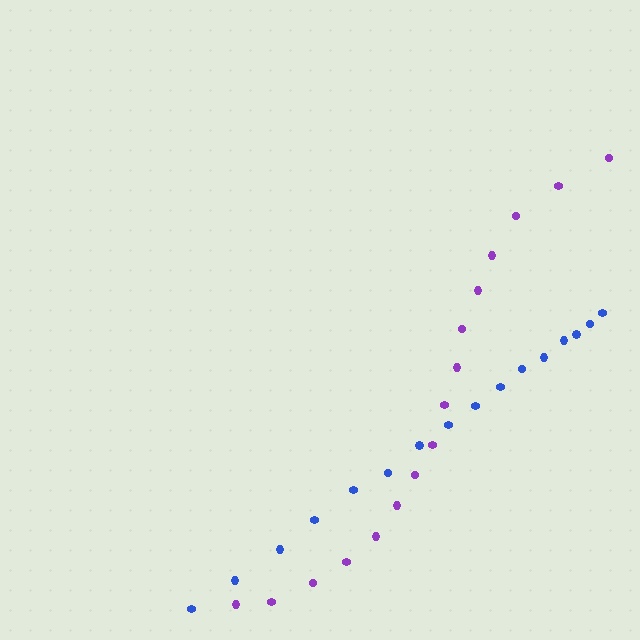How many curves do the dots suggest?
There are 2 distinct paths.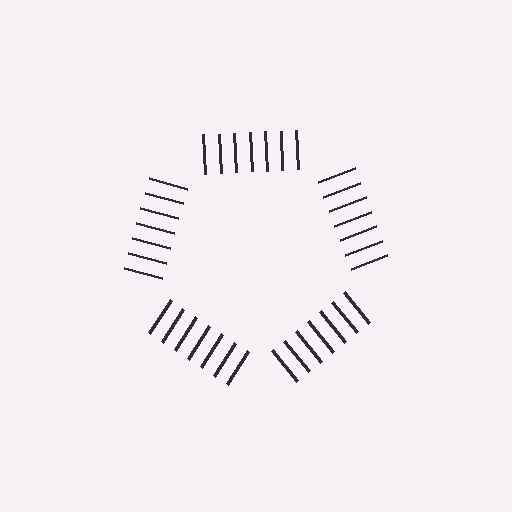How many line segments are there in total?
35 — 7 along each of the 5 edges.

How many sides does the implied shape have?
5 sides — the line-ends trace a pentagon.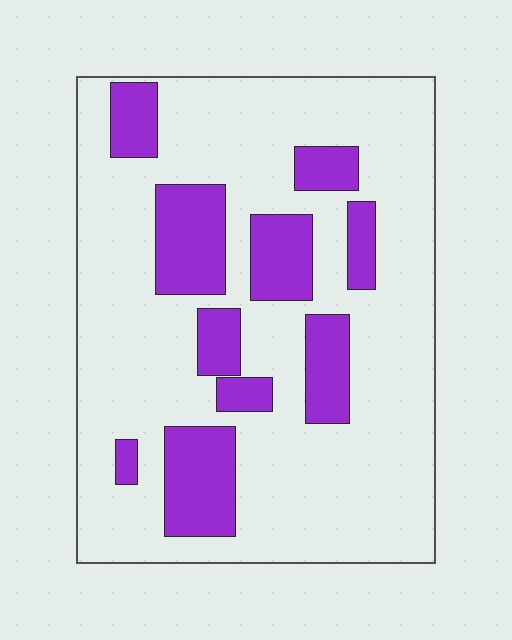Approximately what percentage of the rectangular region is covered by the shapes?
Approximately 25%.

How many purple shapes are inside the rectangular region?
10.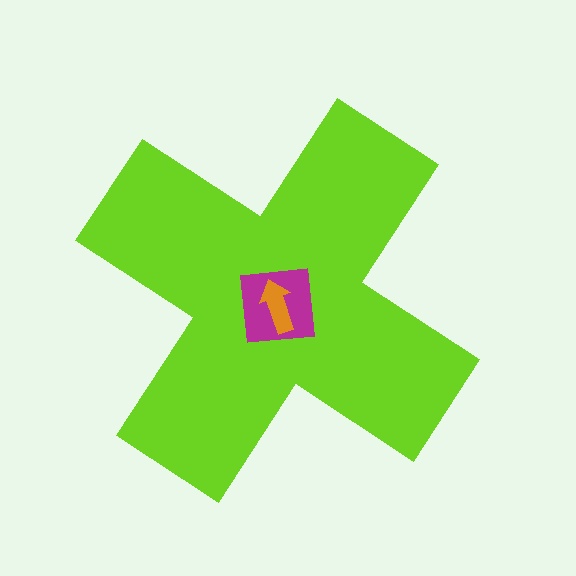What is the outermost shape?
The lime cross.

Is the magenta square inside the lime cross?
Yes.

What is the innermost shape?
The orange arrow.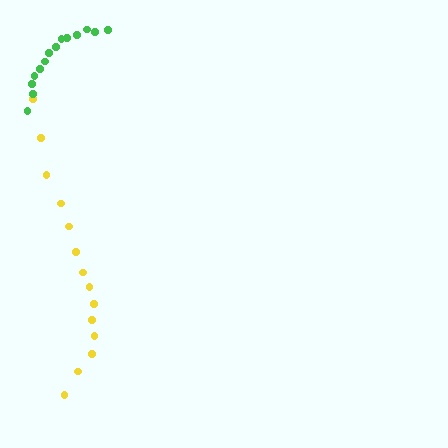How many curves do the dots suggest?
There are 2 distinct paths.